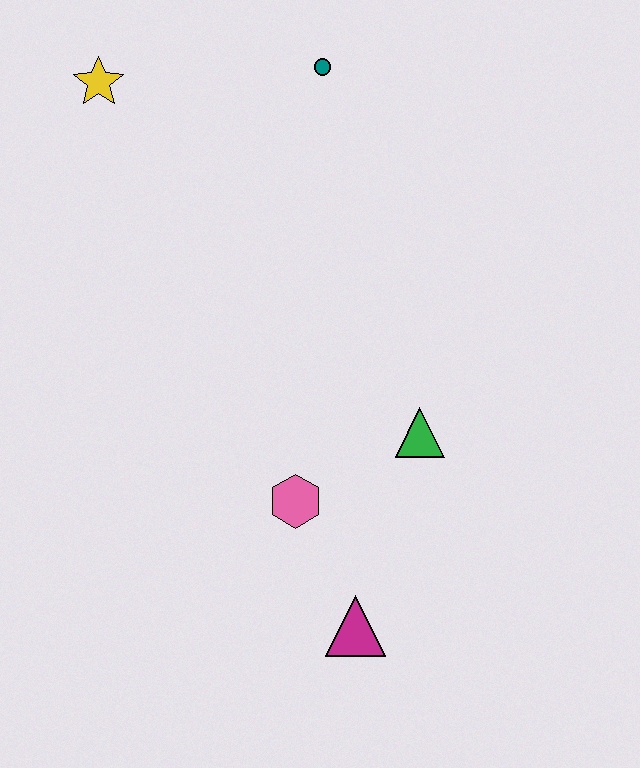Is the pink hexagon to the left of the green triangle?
Yes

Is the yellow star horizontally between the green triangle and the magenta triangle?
No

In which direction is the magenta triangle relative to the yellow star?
The magenta triangle is below the yellow star.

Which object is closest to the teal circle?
The yellow star is closest to the teal circle.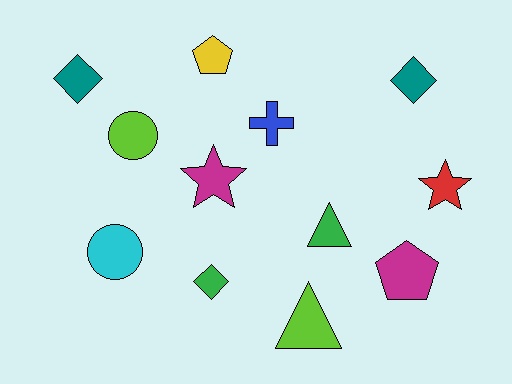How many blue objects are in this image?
There is 1 blue object.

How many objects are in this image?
There are 12 objects.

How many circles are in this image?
There are 2 circles.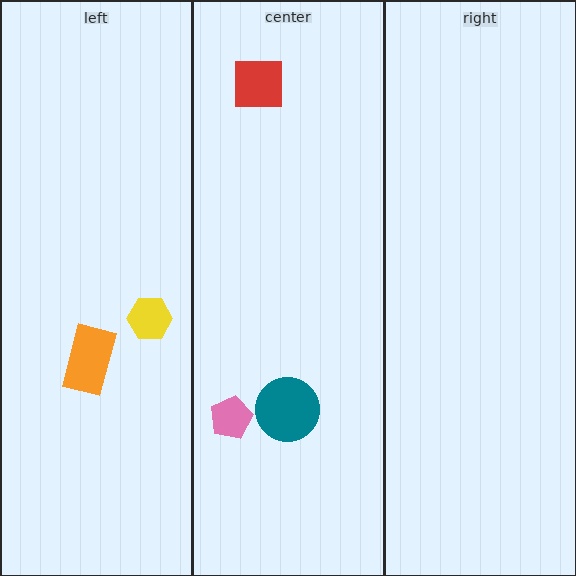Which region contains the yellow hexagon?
The left region.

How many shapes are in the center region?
3.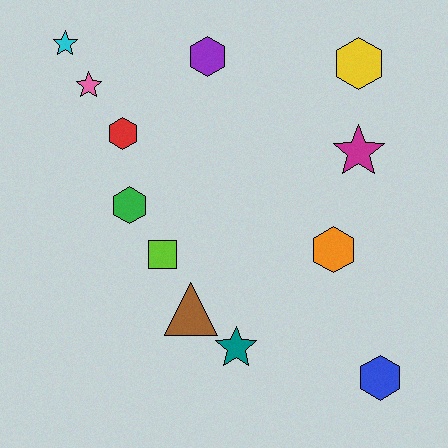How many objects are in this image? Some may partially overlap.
There are 12 objects.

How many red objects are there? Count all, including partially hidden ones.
There is 1 red object.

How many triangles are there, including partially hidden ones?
There is 1 triangle.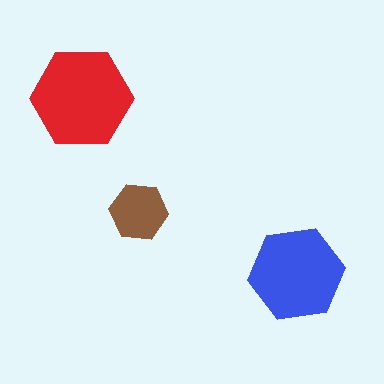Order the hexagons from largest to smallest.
the red one, the blue one, the brown one.